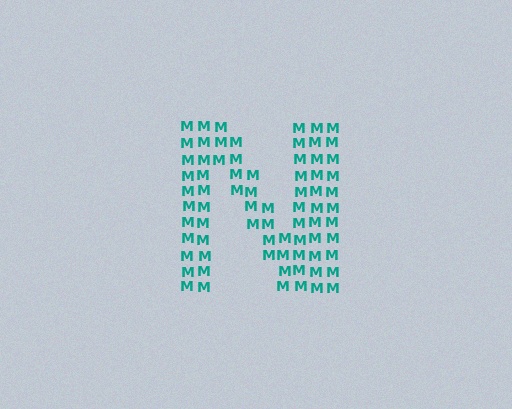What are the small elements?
The small elements are letter M's.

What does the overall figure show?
The overall figure shows the letter N.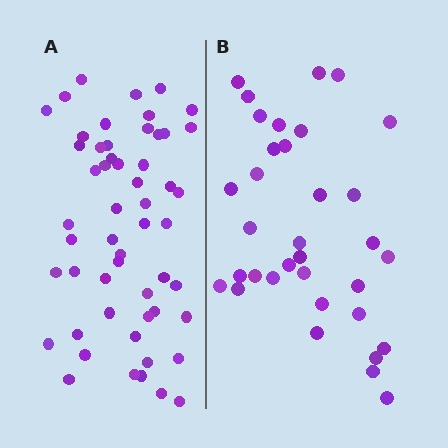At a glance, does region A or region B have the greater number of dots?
Region A (the left region) has more dots.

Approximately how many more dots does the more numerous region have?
Region A has approximately 20 more dots than region B.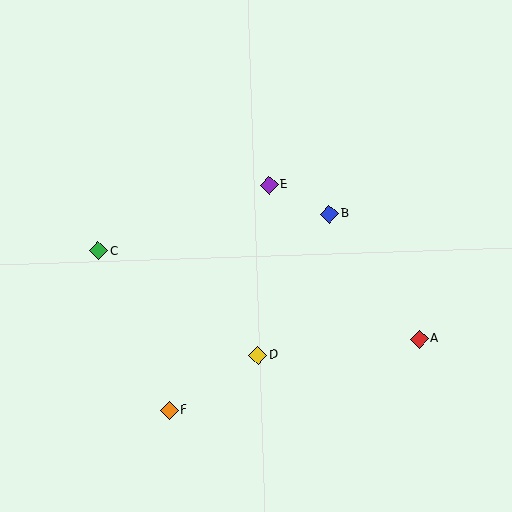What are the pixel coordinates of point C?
Point C is at (98, 251).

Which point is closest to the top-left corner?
Point C is closest to the top-left corner.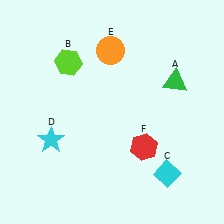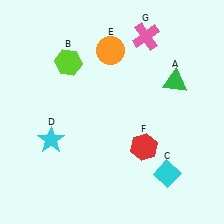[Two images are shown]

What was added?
A pink cross (G) was added in Image 2.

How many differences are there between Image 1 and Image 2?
There is 1 difference between the two images.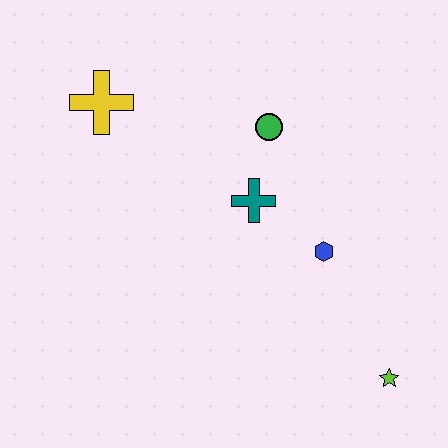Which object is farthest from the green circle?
The lime star is farthest from the green circle.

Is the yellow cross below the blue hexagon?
No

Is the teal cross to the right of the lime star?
No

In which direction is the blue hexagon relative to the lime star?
The blue hexagon is above the lime star.